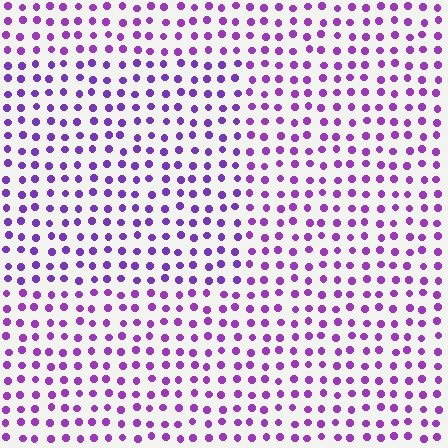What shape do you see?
I see a rectangle.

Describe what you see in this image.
The image is filled with small purple elements in a uniform arrangement. A rectangle-shaped region is visible where the elements are tinted to a slightly different hue, forming a subtle color boundary.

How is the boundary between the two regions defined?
The boundary is defined purely by a slight shift in hue (about 18 degrees). Spacing, size, and orientation are identical on both sides.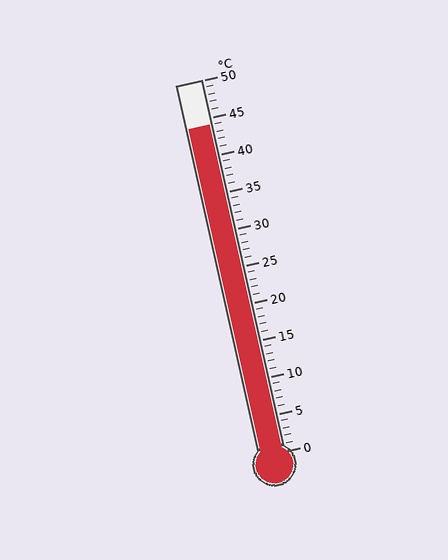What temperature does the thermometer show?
The thermometer shows approximately 44°C.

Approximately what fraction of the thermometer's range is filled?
The thermometer is filled to approximately 90% of its range.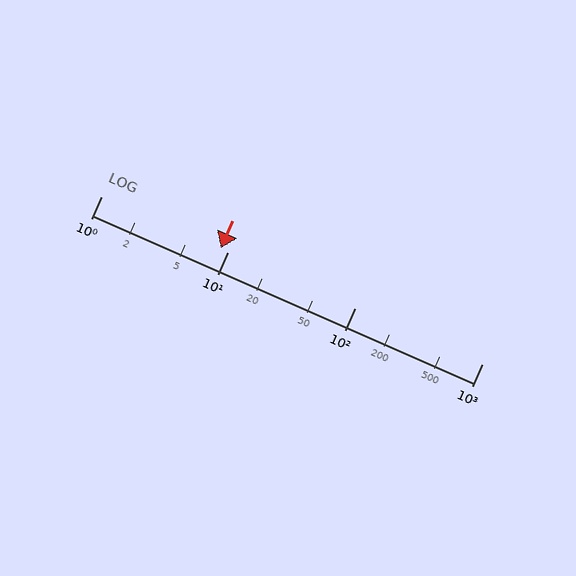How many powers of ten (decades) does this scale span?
The scale spans 3 decades, from 1 to 1000.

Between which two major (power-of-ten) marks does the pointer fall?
The pointer is between 1 and 10.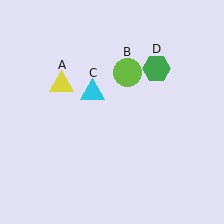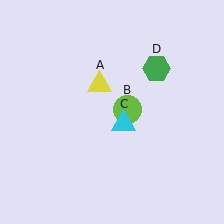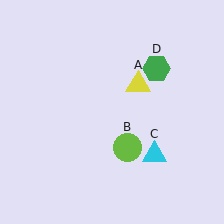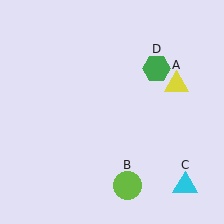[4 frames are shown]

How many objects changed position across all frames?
3 objects changed position: yellow triangle (object A), lime circle (object B), cyan triangle (object C).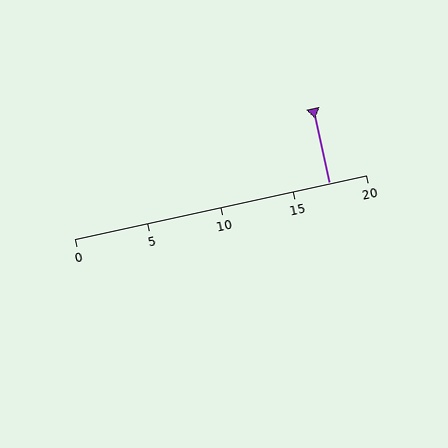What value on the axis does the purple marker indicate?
The marker indicates approximately 17.5.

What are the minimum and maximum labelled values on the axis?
The axis runs from 0 to 20.